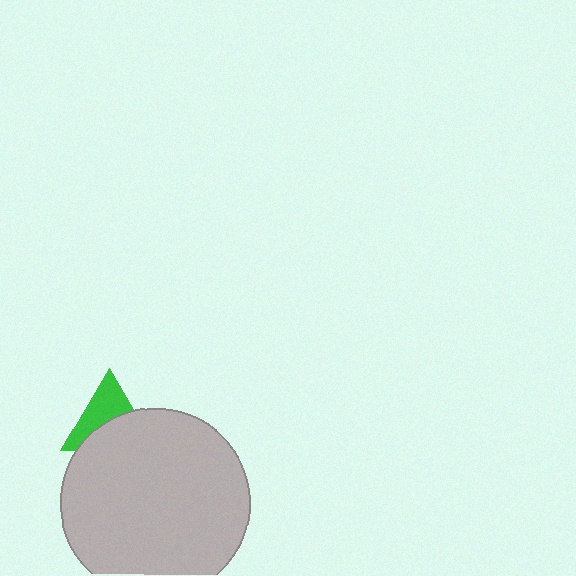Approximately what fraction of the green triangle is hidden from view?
Roughly 50% of the green triangle is hidden behind the light gray circle.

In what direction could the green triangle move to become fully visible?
The green triangle could move up. That would shift it out from behind the light gray circle entirely.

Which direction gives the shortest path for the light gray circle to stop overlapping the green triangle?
Moving down gives the shortest separation.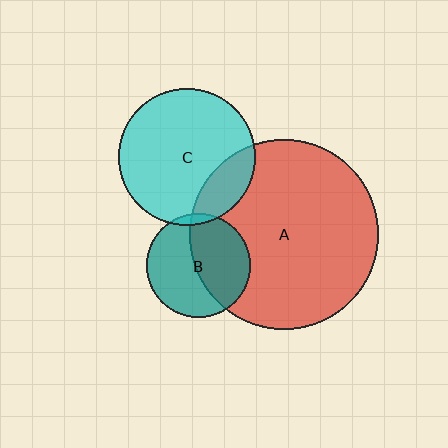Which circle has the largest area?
Circle A (red).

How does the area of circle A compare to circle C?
Approximately 1.9 times.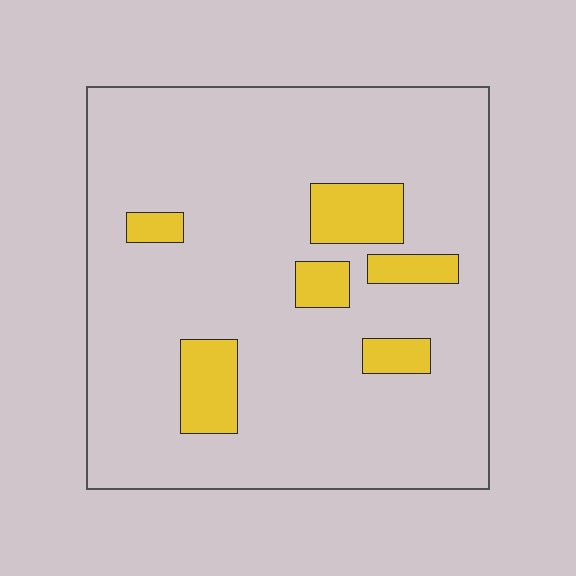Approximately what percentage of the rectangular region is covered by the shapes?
Approximately 15%.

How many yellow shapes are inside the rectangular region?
6.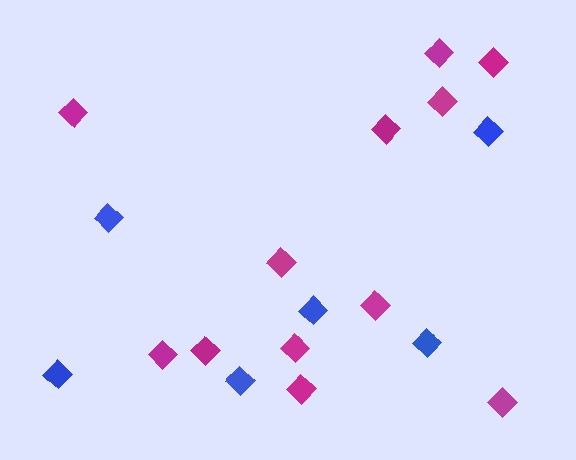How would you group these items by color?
There are 2 groups: one group of magenta diamonds (12) and one group of blue diamonds (6).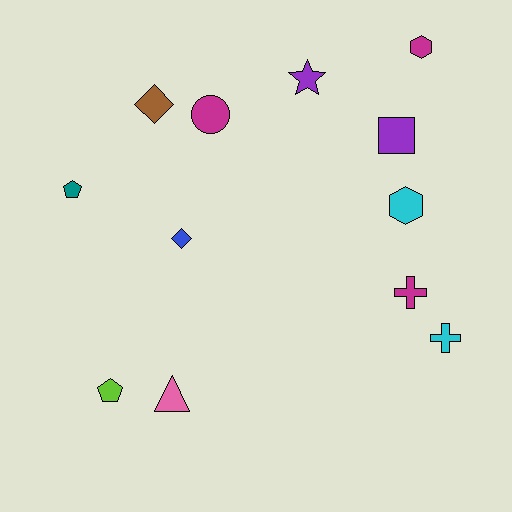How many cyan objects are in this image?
There are 2 cyan objects.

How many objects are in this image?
There are 12 objects.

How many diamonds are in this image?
There are 2 diamonds.